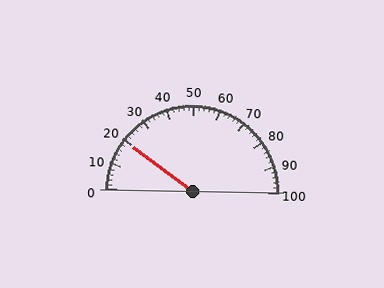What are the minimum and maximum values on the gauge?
The gauge ranges from 0 to 100.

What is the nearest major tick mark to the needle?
The nearest major tick mark is 20.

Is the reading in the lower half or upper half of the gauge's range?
The reading is in the lower half of the range (0 to 100).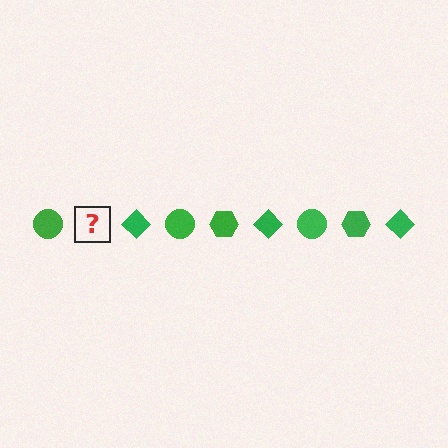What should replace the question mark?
The question mark should be replaced with a green hexagon.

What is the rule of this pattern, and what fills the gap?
The rule is that the pattern cycles through circle, hexagon, diamond shapes in green. The gap should be filled with a green hexagon.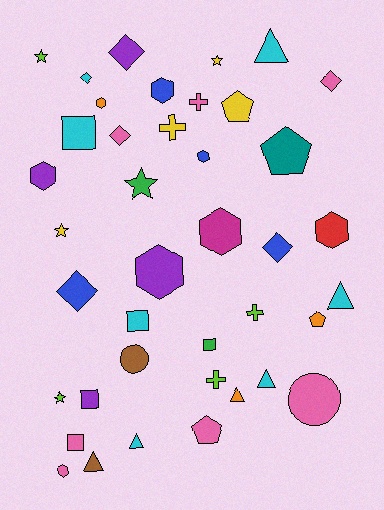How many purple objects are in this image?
There are 4 purple objects.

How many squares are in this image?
There are 5 squares.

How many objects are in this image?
There are 40 objects.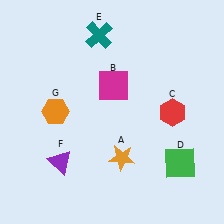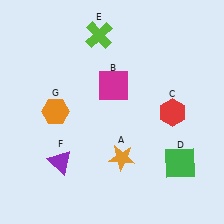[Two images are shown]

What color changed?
The cross (E) changed from teal in Image 1 to lime in Image 2.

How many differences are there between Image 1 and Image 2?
There is 1 difference between the two images.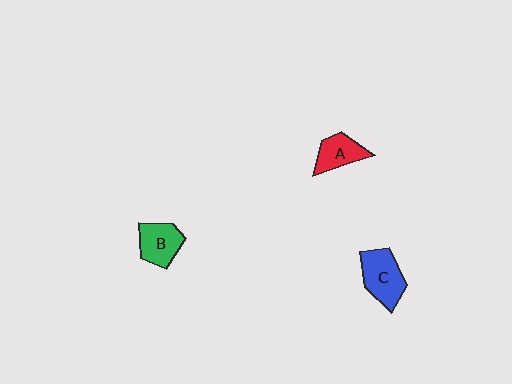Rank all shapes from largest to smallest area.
From largest to smallest: C (blue), B (green), A (red).